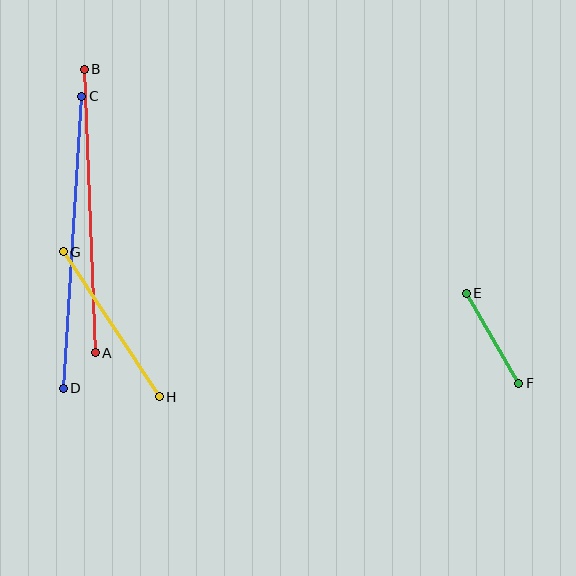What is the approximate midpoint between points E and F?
The midpoint is at approximately (493, 338) pixels.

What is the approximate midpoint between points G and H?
The midpoint is at approximately (111, 324) pixels.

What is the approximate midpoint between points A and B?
The midpoint is at approximately (90, 211) pixels.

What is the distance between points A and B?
The distance is approximately 284 pixels.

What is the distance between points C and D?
The distance is approximately 293 pixels.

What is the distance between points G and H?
The distance is approximately 174 pixels.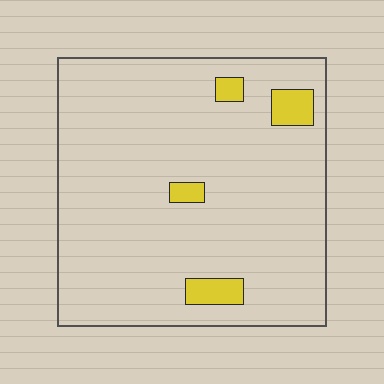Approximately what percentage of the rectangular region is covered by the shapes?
Approximately 5%.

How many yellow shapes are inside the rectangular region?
4.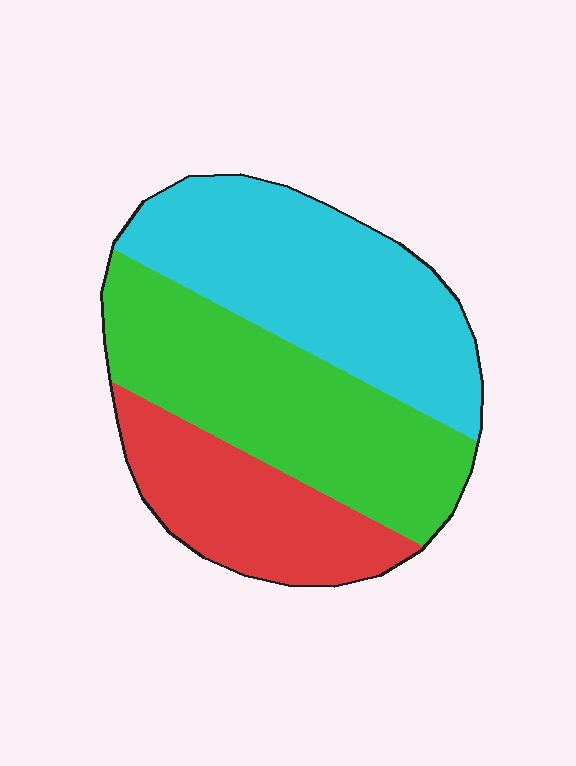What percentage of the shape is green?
Green takes up between a quarter and a half of the shape.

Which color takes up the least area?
Red, at roughly 25%.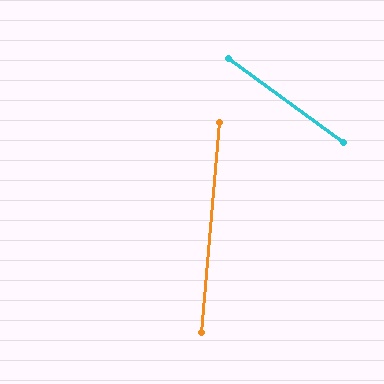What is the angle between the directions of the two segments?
Approximately 59 degrees.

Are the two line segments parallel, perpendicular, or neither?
Neither parallel nor perpendicular — they differ by about 59°.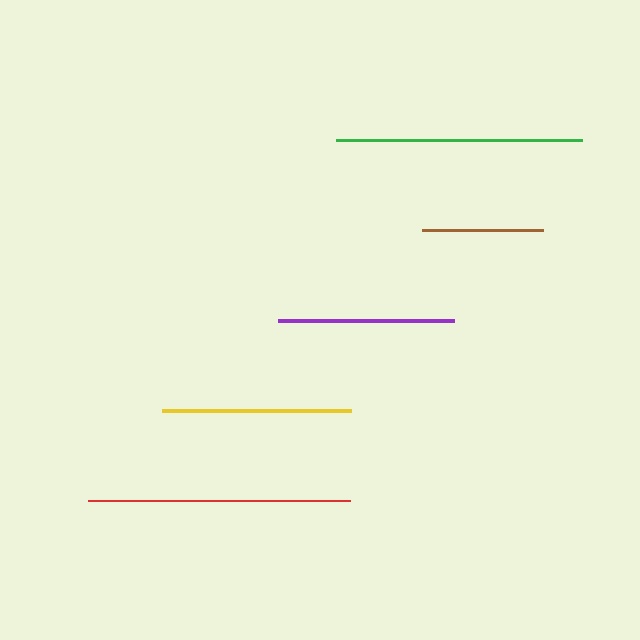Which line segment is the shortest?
The brown line is the shortest at approximately 121 pixels.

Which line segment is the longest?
The red line is the longest at approximately 263 pixels.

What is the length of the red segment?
The red segment is approximately 263 pixels long.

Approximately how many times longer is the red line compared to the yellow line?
The red line is approximately 1.4 times the length of the yellow line.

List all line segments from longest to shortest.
From longest to shortest: red, green, yellow, purple, brown.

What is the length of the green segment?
The green segment is approximately 246 pixels long.